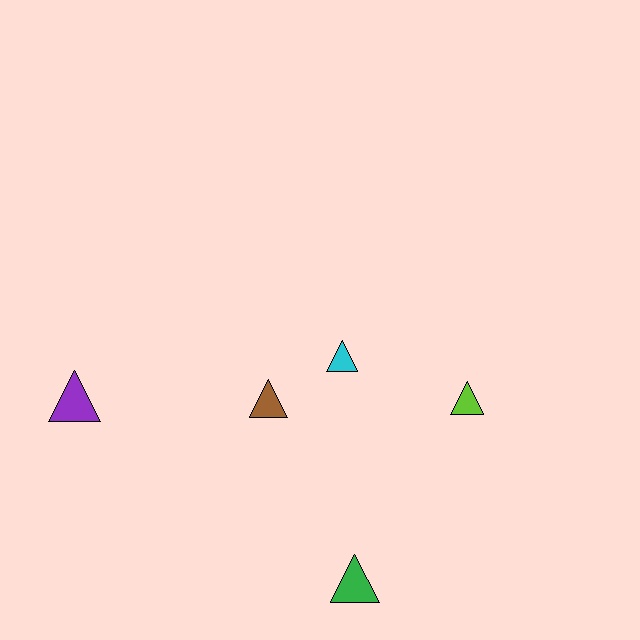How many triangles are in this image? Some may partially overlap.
There are 5 triangles.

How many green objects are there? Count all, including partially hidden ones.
There is 1 green object.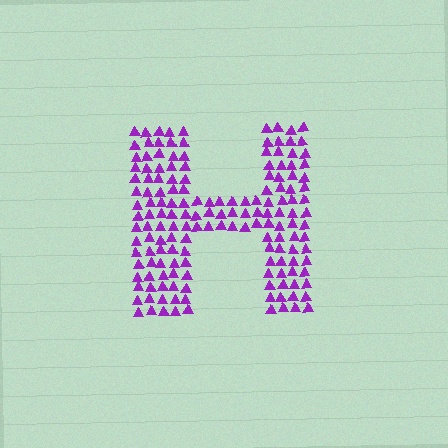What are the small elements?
The small elements are triangles.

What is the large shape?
The large shape is the letter H.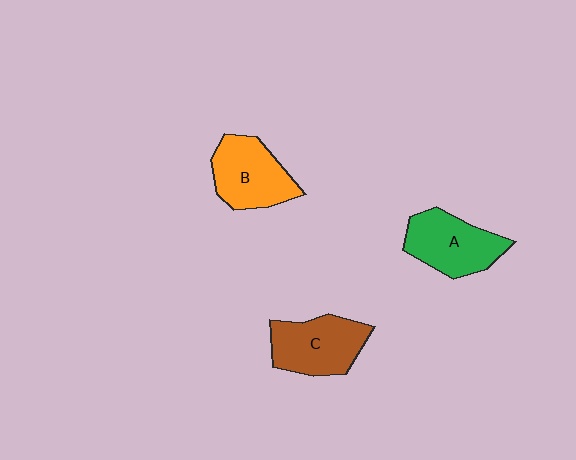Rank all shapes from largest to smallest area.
From largest to smallest: C (brown), B (orange), A (green).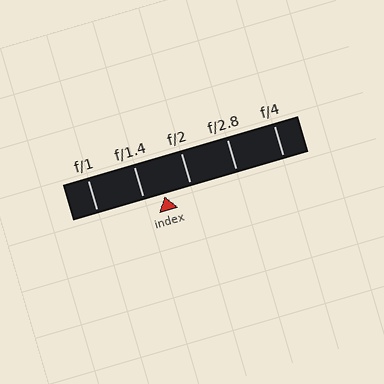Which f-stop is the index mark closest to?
The index mark is closest to f/1.4.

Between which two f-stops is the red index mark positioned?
The index mark is between f/1.4 and f/2.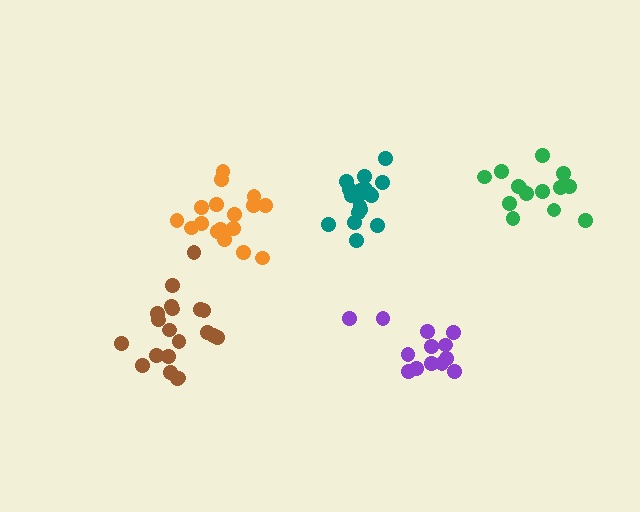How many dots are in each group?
Group 1: 18 dots, Group 2: 14 dots, Group 3: 14 dots, Group 4: 18 dots, Group 5: 20 dots (84 total).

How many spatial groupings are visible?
There are 5 spatial groupings.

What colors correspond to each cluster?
The clusters are colored: orange, purple, green, teal, brown.